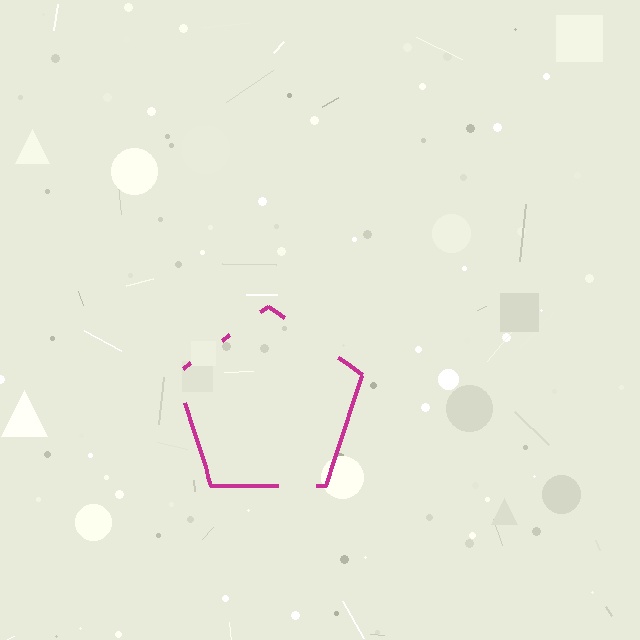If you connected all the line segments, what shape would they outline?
They would outline a pentagon.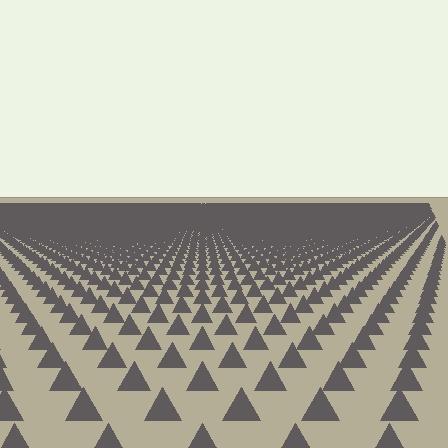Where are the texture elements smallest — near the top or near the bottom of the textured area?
Near the top.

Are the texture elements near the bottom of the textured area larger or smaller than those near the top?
Larger. Near the bottom, elements are closer to the viewer and appear at a bigger on-screen size.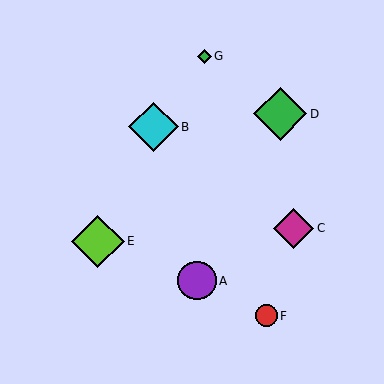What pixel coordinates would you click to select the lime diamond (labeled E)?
Click at (98, 241) to select the lime diamond E.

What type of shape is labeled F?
Shape F is a red circle.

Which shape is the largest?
The green diamond (labeled D) is the largest.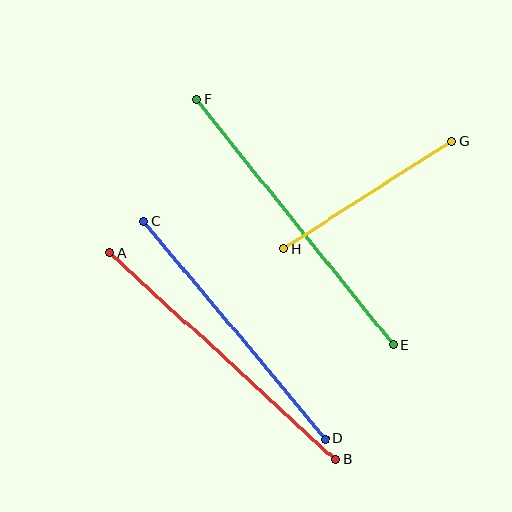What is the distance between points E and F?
The distance is approximately 314 pixels.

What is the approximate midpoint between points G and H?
The midpoint is at approximately (368, 195) pixels.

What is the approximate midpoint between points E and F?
The midpoint is at approximately (295, 222) pixels.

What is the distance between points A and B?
The distance is approximately 307 pixels.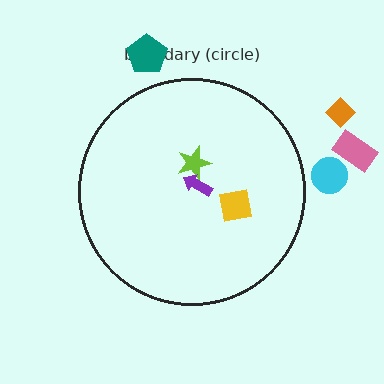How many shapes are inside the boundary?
3 inside, 4 outside.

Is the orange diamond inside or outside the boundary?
Outside.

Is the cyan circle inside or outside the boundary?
Outside.